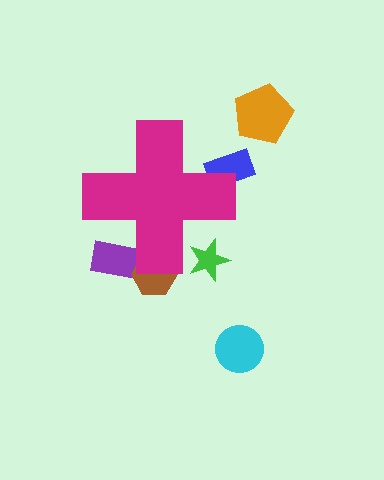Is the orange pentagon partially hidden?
No, the orange pentagon is fully visible.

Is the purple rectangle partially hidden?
Yes, the purple rectangle is partially hidden behind the magenta cross.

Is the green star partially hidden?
Yes, the green star is partially hidden behind the magenta cross.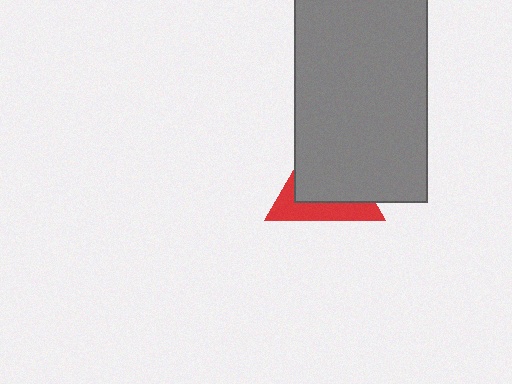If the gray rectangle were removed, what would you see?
You would see the complete red triangle.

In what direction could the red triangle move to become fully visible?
The red triangle could move toward the lower-left. That would shift it out from behind the gray rectangle entirely.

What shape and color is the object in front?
The object in front is a gray rectangle.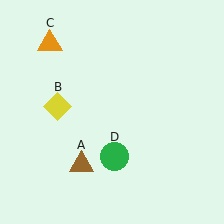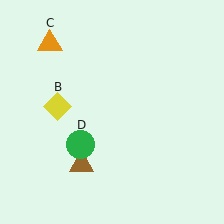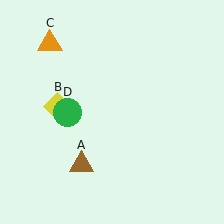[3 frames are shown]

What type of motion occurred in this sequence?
The green circle (object D) rotated clockwise around the center of the scene.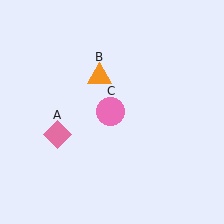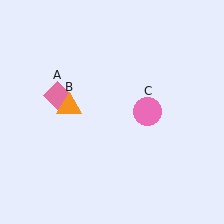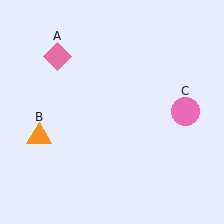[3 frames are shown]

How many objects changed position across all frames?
3 objects changed position: pink diamond (object A), orange triangle (object B), pink circle (object C).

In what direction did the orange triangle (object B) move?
The orange triangle (object B) moved down and to the left.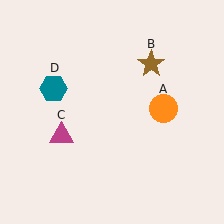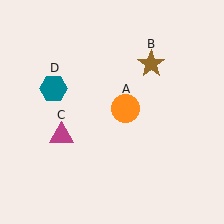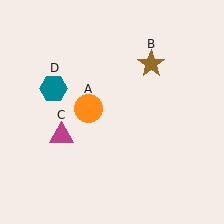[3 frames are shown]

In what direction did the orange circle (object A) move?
The orange circle (object A) moved left.